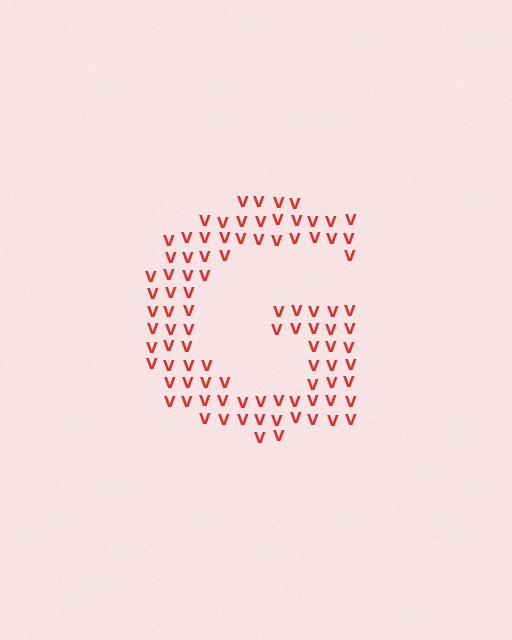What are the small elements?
The small elements are letter V's.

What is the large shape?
The large shape is the letter G.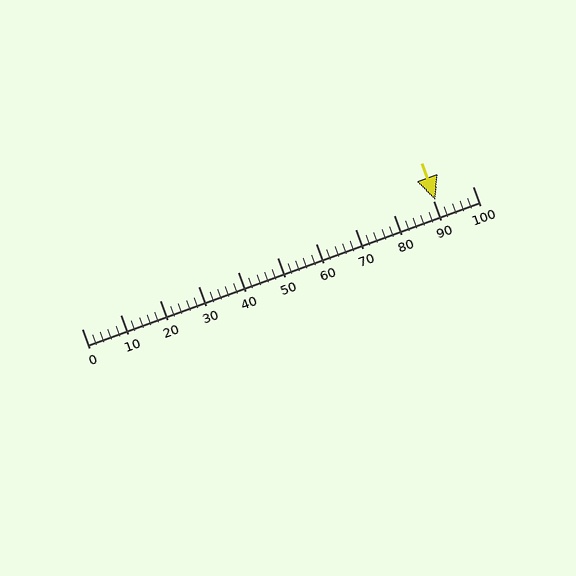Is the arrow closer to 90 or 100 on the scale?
The arrow is closer to 90.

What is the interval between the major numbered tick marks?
The major tick marks are spaced 10 units apart.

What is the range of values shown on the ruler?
The ruler shows values from 0 to 100.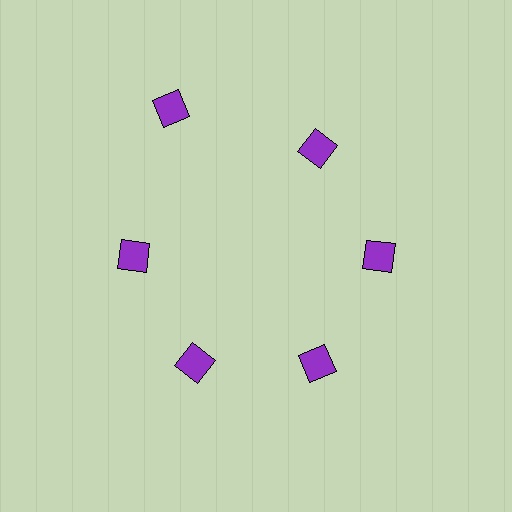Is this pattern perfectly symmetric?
No. The 6 purple squares are arranged in a ring, but one element near the 11 o'clock position is pushed outward from the center, breaking the 6-fold rotational symmetry.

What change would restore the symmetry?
The symmetry would be restored by moving it inward, back onto the ring so that all 6 squares sit at equal angles and equal distance from the center.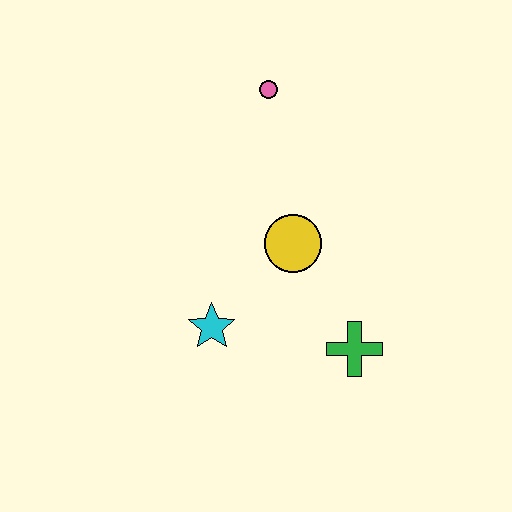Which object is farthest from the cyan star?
The pink circle is farthest from the cyan star.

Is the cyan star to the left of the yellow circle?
Yes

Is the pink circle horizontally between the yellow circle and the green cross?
No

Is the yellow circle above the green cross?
Yes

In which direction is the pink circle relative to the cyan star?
The pink circle is above the cyan star.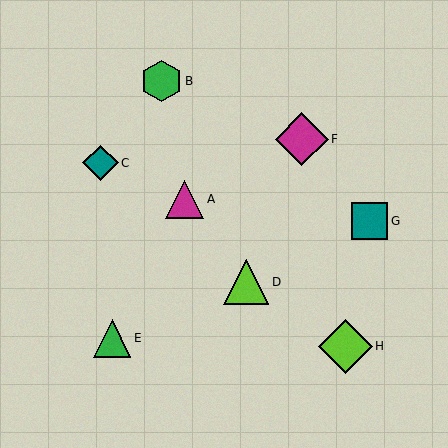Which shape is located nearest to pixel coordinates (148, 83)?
The green hexagon (labeled B) at (162, 81) is nearest to that location.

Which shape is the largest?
The lime diamond (labeled H) is the largest.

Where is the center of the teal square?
The center of the teal square is at (369, 221).